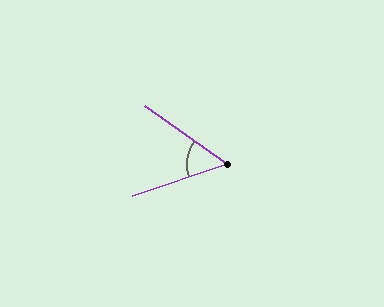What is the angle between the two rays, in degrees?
Approximately 54 degrees.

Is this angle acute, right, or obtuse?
It is acute.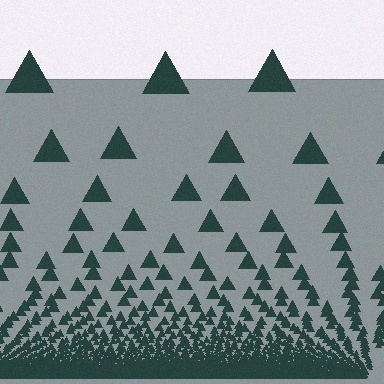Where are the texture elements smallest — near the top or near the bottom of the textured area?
Near the bottom.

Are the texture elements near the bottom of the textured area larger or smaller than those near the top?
Smaller. The gradient is inverted — elements near the bottom are smaller and denser.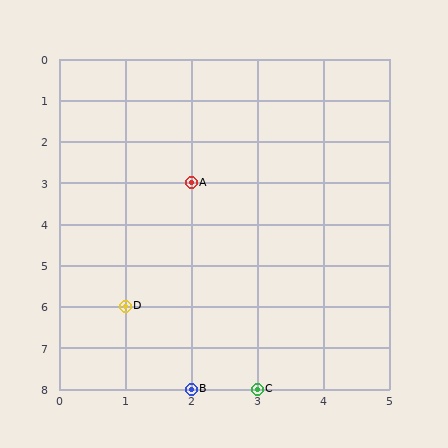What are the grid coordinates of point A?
Point A is at grid coordinates (2, 3).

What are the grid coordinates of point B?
Point B is at grid coordinates (2, 8).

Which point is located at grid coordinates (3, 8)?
Point C is at (3, 8).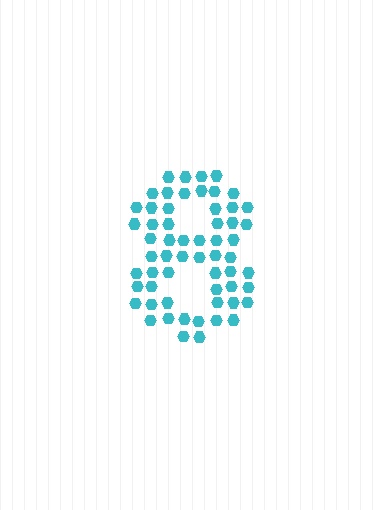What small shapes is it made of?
It is made of small hexagons.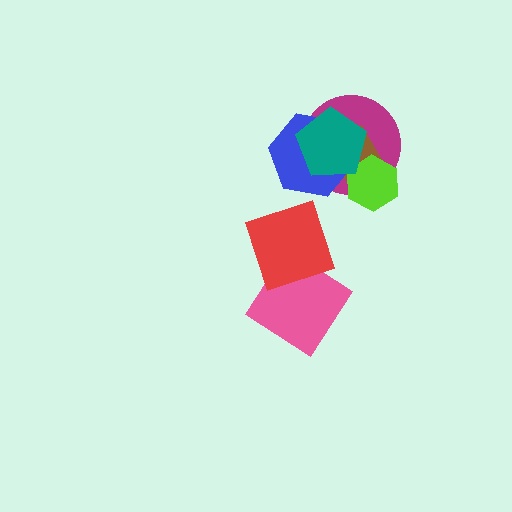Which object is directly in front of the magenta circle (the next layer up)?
The brown triangle is directly in front of the magenta circle.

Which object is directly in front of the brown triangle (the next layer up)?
The blue hexagon is directly in front of the brown triangle.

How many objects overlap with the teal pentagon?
4 objects overlap with the teal pentagon.